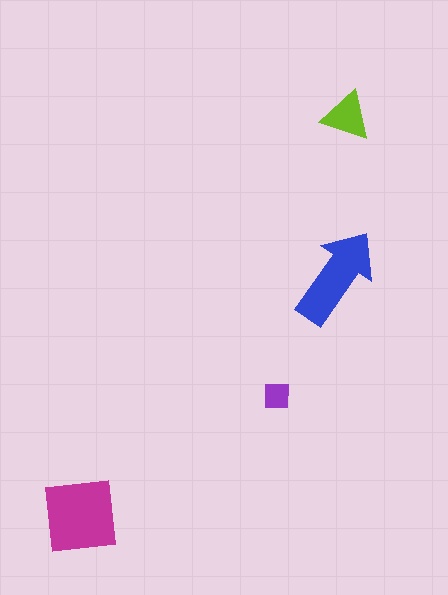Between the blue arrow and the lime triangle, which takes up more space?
The blue arrow.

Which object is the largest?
The magenta square.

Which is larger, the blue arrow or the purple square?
The blue arrow.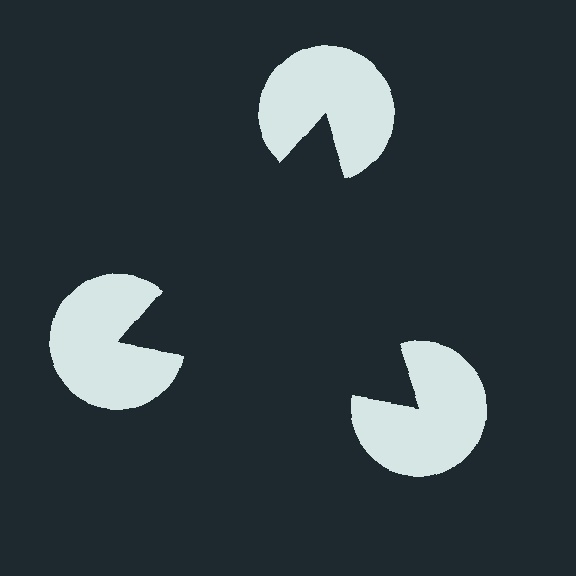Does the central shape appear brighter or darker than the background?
It typically appears slightly darker than the background, even though no actual brightness change is drawn.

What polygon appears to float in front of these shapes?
An illusory triangle — its edges are inferred from the aligned wedge cuts in the pac-man discs, not physically drawn.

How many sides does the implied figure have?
3 sides.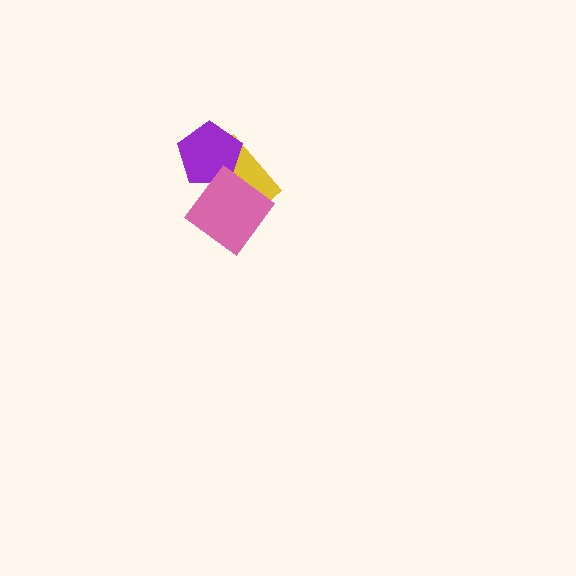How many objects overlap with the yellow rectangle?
2 objects overlap with the yellow rectangle.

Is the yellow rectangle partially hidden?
Yes, it is partially covered by another shape.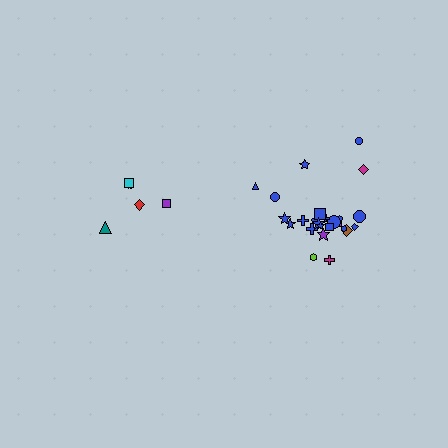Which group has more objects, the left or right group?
The right group.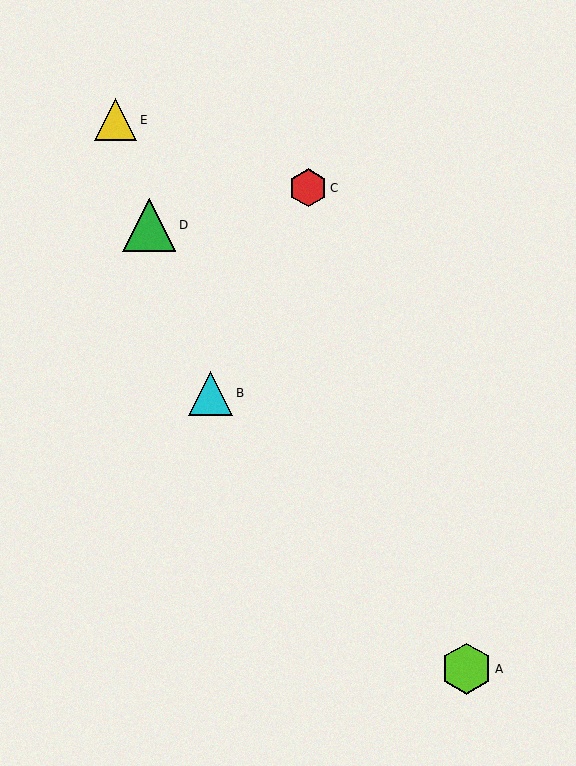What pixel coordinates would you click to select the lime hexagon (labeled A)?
Click at (467, 669) to select the lime hexagon A.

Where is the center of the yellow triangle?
The center of the yellow triangle is at (116, 120).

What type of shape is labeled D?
Shape D is a green triangle.